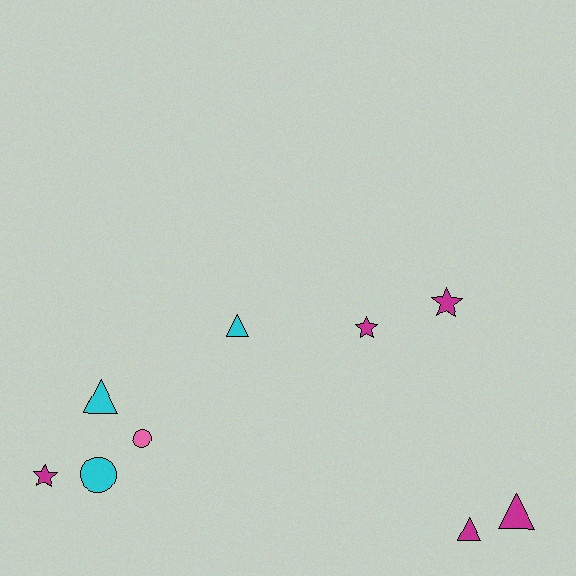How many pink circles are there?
There is 1 pink circle.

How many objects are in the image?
There are 9 objects.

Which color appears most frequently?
Magenta, with 5 objects.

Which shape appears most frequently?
Triangle, with 4 objects.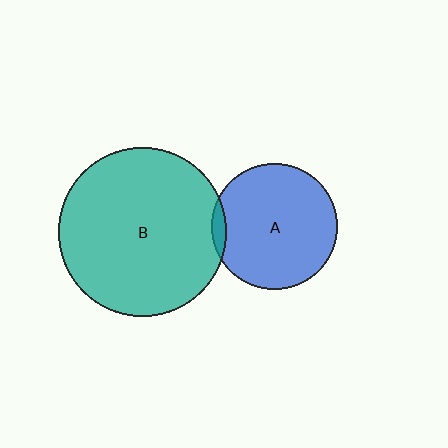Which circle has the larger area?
Circle B (teal).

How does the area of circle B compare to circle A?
Approximately 1.8 times.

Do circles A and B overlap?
Yes.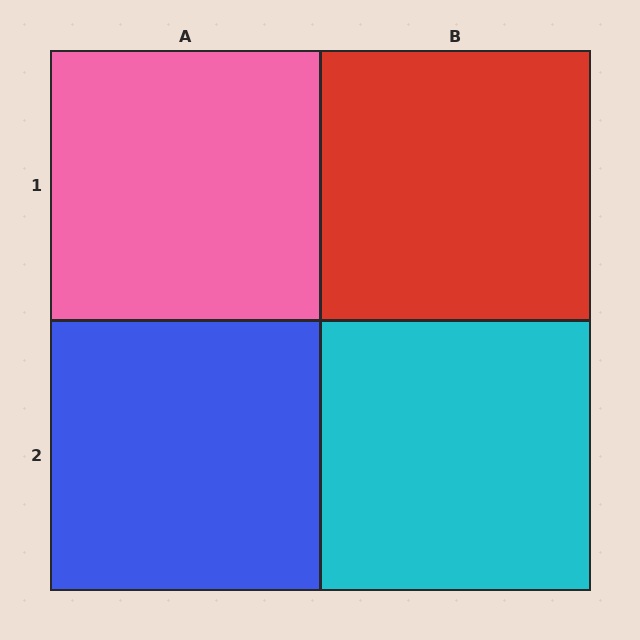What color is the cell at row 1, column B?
Red.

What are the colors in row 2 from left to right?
Blue, cyan.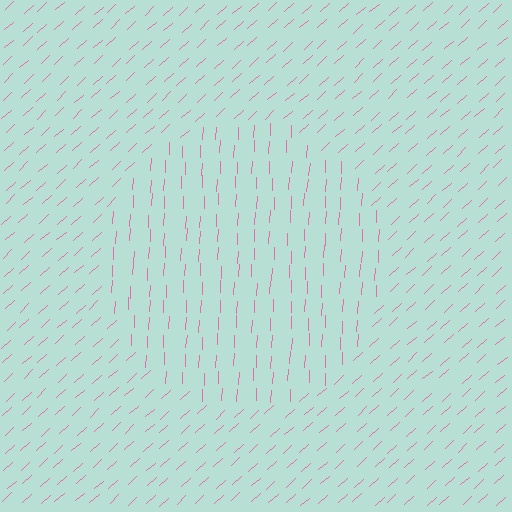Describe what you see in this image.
The image is filled with small pink line segments. A circle region in the image has lines oriented differently from the surrounding lines, creating a visible texture boundary.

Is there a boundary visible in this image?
Yes, there is a texture boundary formed by a change in line orientation.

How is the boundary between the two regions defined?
The boundary is defined purely by a change in line orientation (approximately 45 degrees difference). All lines are the same color and thickness.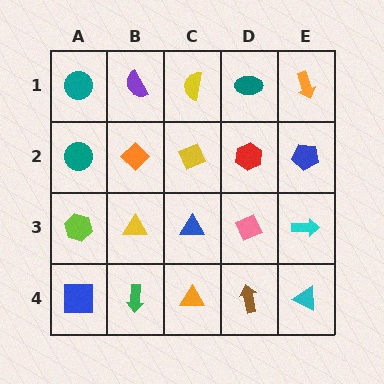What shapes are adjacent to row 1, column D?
A red hexagon (row 2, column D), a yellow semicircle (row 1, column C), an orange arrow (row 1, column E).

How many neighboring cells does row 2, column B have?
4.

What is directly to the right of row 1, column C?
A teal ellipse.